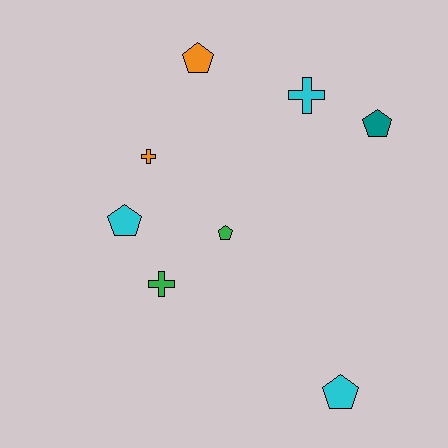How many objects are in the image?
There are 8 objects.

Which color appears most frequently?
Cyan, with 3 objects.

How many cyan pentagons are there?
There are 2 cyan pentagons.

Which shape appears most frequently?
Pentagon, with 5 objects.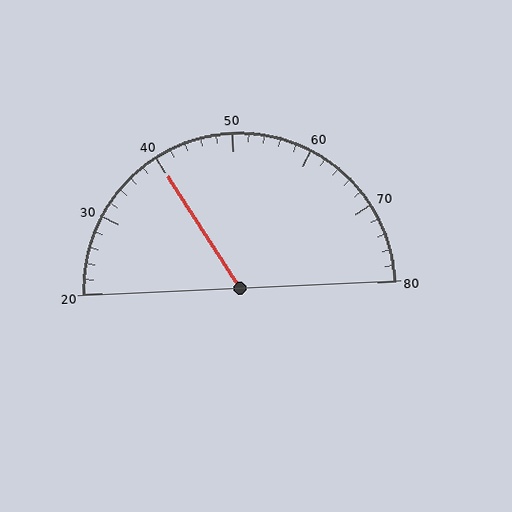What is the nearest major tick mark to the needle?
The nearest major tick mark is 40.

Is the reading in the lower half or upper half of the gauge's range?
The reading is in the lower half of the range (20 to 80).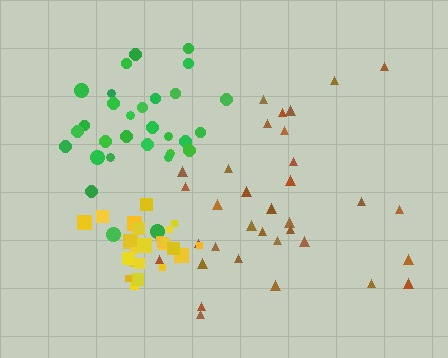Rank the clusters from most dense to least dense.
yellow, green, brown.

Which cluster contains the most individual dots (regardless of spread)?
Brown (34).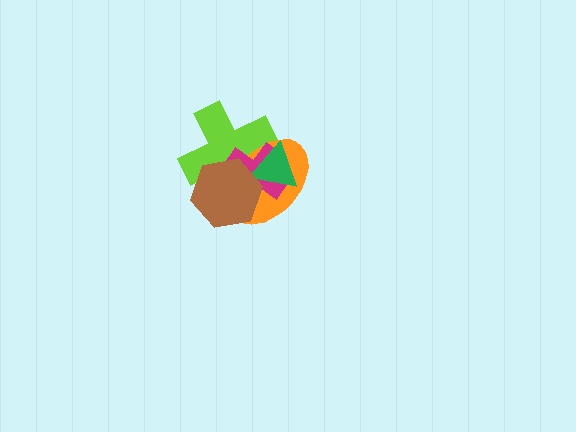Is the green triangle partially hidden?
Yes, it is partially covered by another shape.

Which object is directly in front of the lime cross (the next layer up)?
The orange ellipse is directly in front of the lime cross.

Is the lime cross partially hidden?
Yes, it is partially covered by another shape.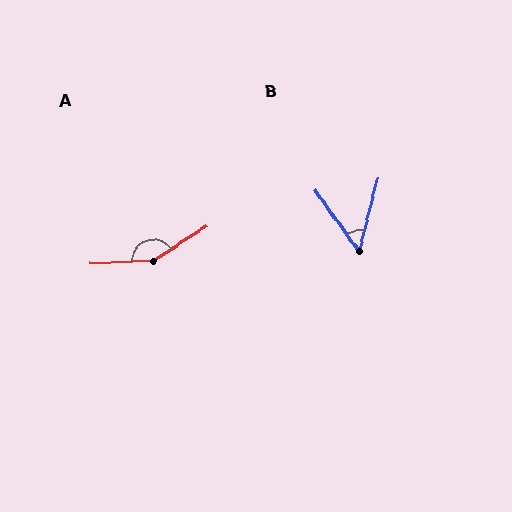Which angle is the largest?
A, at approximately 149 degrees.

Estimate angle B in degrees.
Approximately 50 degrees.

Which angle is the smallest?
B, at approximately 50 degrees.